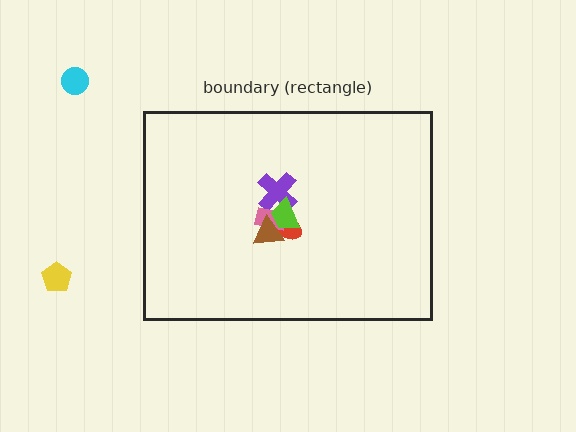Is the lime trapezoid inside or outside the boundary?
Inside.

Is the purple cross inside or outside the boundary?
Inside.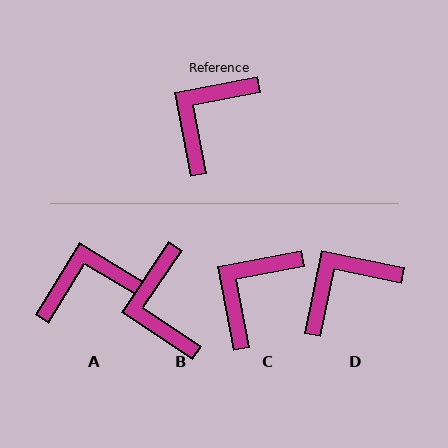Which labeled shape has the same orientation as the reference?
C.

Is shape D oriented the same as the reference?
No, it is off by about 22 degrees.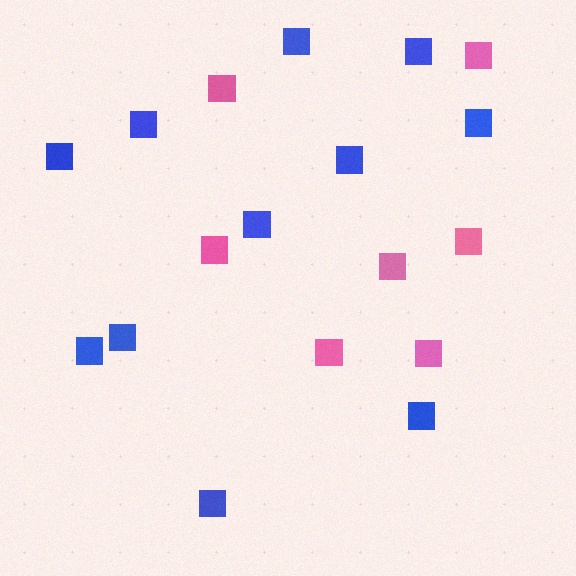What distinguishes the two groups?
There are 2 groups: one group of pink squares (7) and one group of blue squares (11).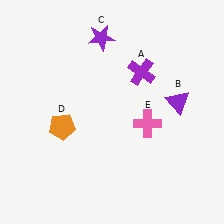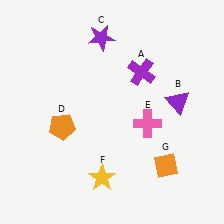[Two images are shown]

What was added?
A yellow star (F), an orange diamond (G) were added in Image 2.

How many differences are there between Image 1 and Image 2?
There are 2 differences between the two images.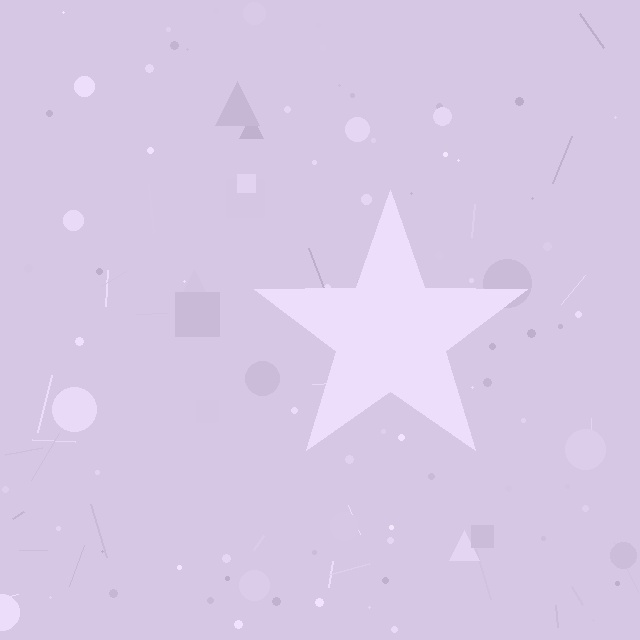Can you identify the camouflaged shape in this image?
The camouflaged shape is a star.